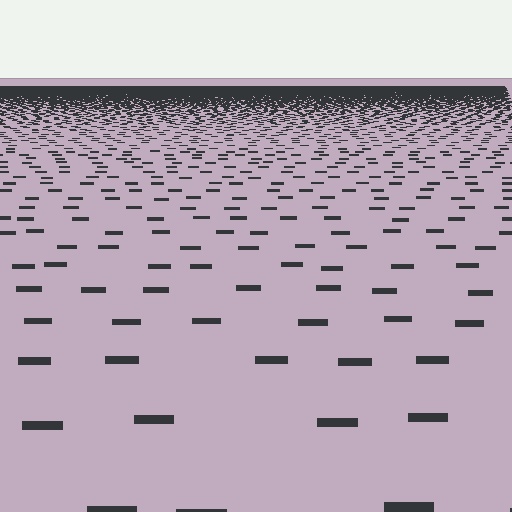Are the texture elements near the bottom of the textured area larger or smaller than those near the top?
Larger. Near the bottom, elements are closer to the viewer and appear at a bigger on-screen size.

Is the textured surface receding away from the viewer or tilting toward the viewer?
The surface is receding away from the viewer. Texture elements get smaller and denser toward the top.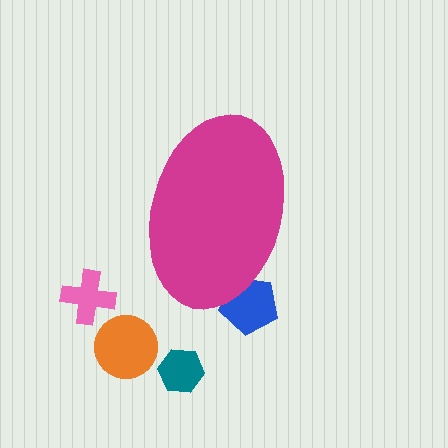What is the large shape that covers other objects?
A magenta ellipse.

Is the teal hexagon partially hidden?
No, the teal hexagon is fully visible.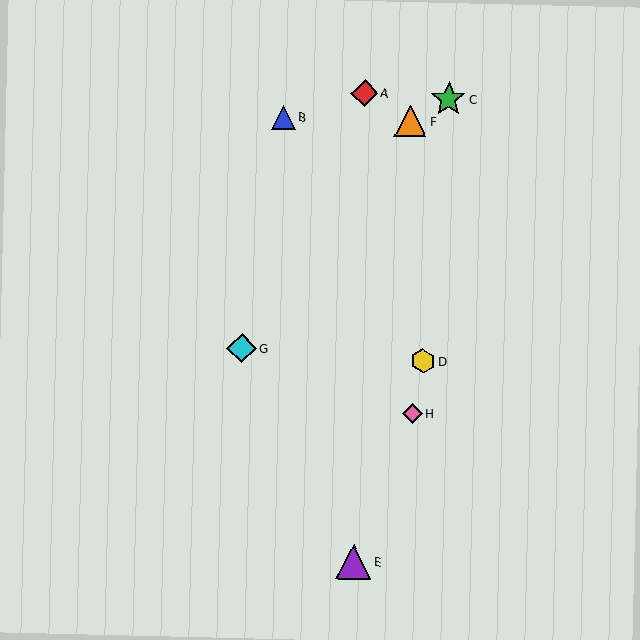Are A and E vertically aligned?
Yes, both are at x≈365.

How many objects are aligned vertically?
2 objects (A, E) are aligned vertically.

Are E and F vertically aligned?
No, E is at x≈353 and F is at x≈411.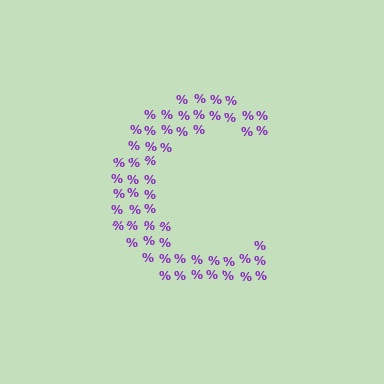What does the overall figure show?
The overall figure shows the letter C.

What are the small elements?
The small elements are percent signs.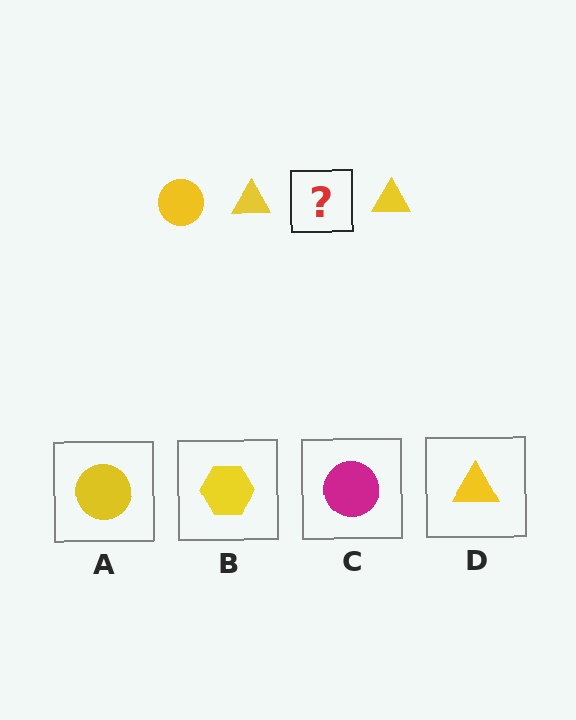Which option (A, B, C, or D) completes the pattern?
A.